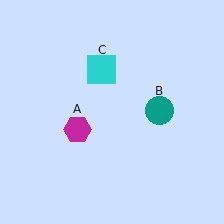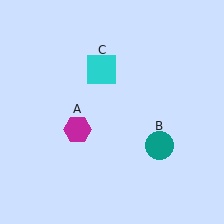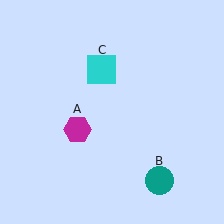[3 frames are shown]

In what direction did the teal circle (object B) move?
The teal circle (object B) moved down.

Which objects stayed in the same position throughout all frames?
Magenta hexagon (object A) and cyan square (object C) remained stationary.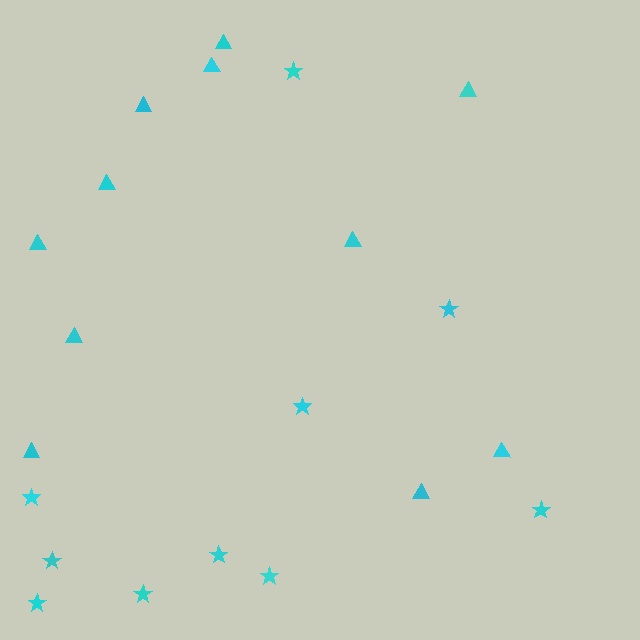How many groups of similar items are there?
There are 2 groups: one group of triangles (11) and one group of stars (10).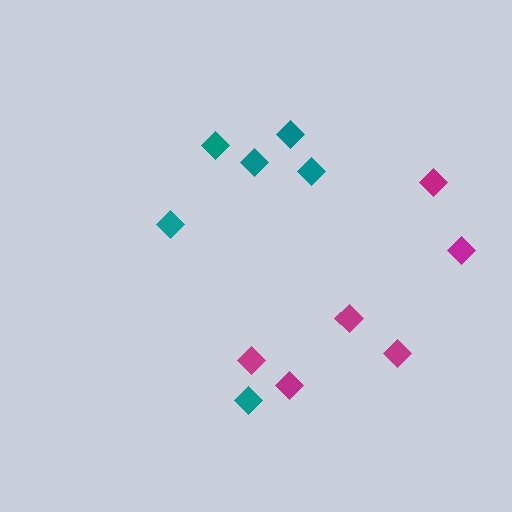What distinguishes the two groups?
There are 2 groups: one group of magenta diamonds (6) and one group of teal diamonds (6).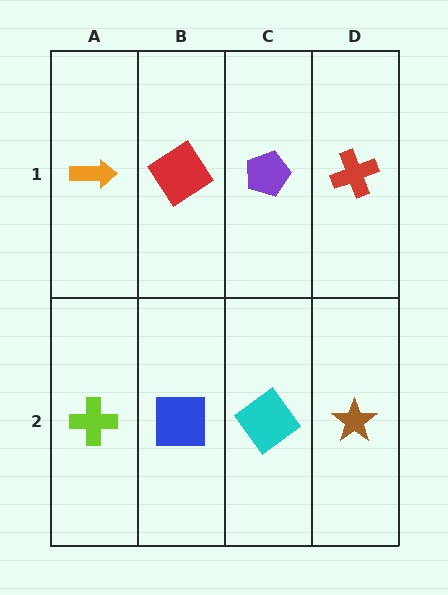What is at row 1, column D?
A red cross.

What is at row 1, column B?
A red diamond.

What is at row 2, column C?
A cyan diamond.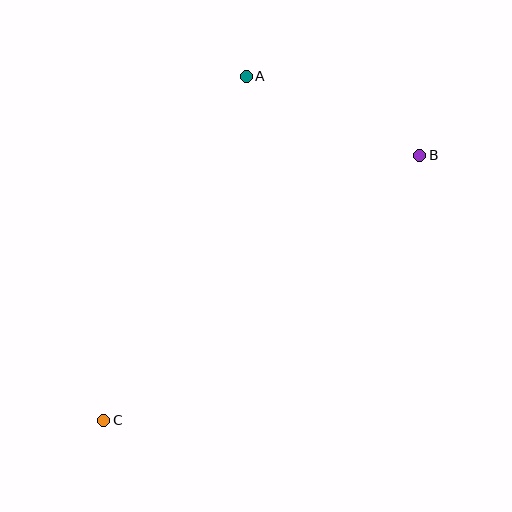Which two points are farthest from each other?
Points B and C are farthest from each other.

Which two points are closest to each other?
Points A and B are closest to each other.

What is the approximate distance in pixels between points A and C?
The distance between A and C is approximately 372 pixels.